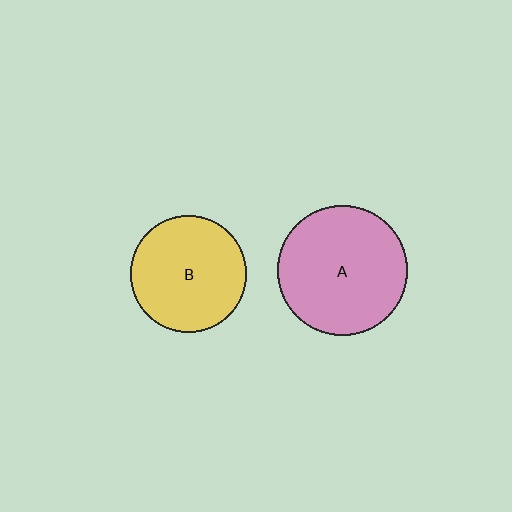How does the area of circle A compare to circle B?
Approximately 1.2 times.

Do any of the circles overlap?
No, none of the circles overlap.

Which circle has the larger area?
Circle A (pink).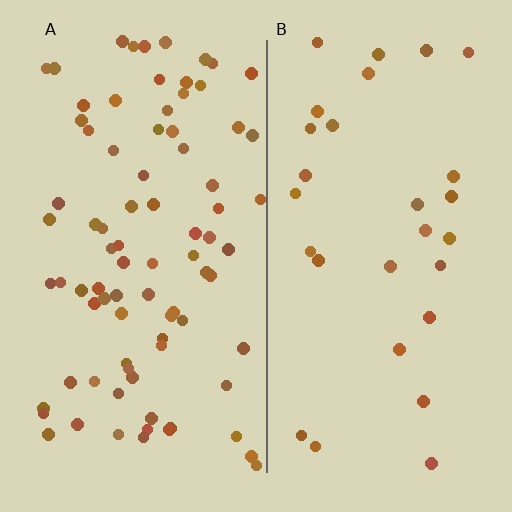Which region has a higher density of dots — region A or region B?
A (the left).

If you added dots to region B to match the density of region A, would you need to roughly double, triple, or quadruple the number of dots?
Approximately triple.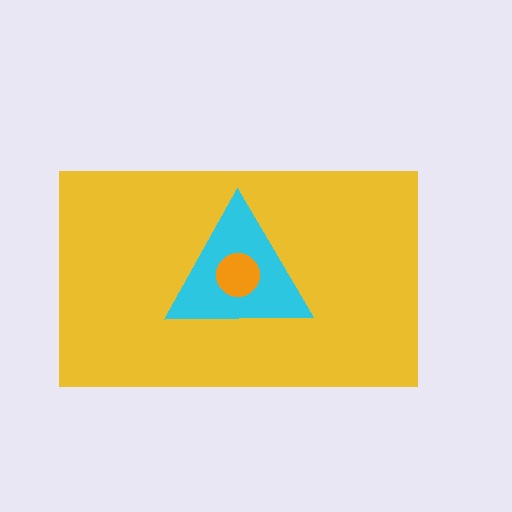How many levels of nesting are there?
3.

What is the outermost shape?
The yellow rectangle.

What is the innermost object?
The orange circle.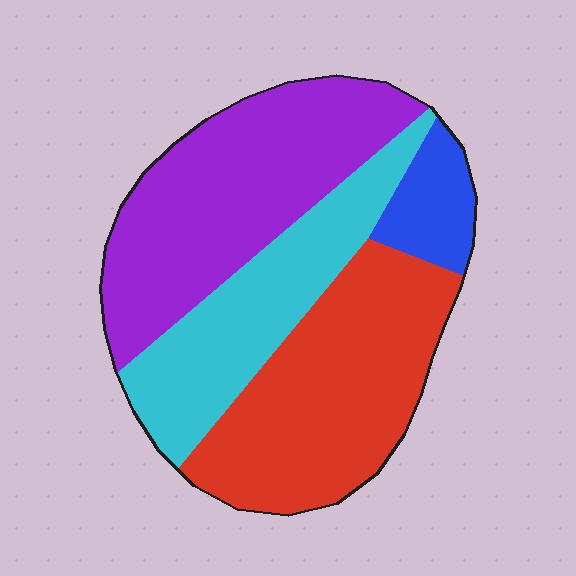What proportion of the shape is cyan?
Cyan takes up about one quarter (1/4) of the shape.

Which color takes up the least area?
Blue, at roughly 10%.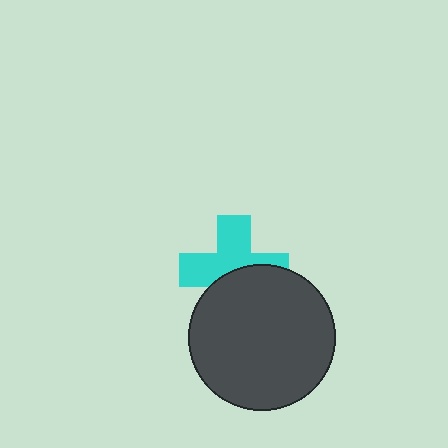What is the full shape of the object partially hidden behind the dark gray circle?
The partially hidden object is a cyan cross.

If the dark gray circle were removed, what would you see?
You would see the complete cyan cross.